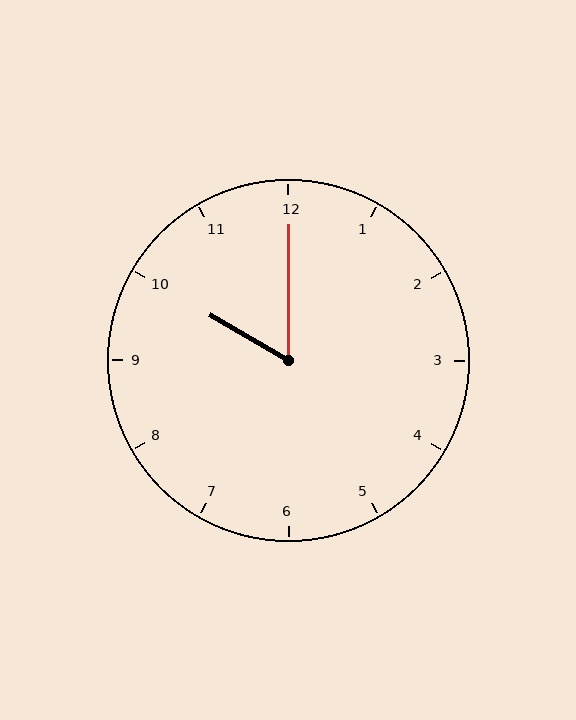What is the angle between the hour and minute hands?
Approximately 60 degrees.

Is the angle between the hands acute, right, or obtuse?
It is acute.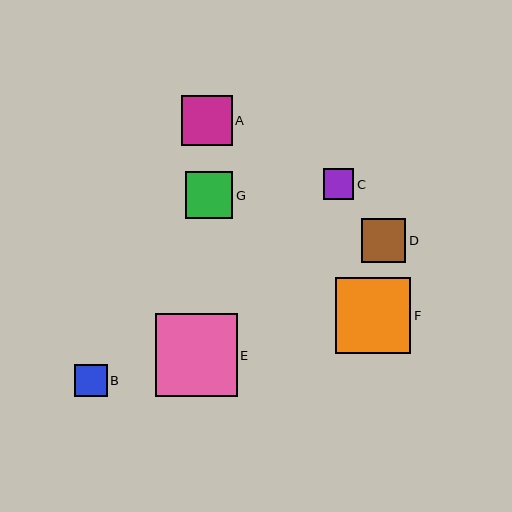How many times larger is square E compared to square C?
Square E is approximately 2.7 times the size of square C.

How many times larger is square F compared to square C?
Square F is approximately 2.5 times the size of square C.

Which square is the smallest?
Square C is the smallest with a size of approximately 31 pixels.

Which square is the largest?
Square E is the largest with a size of approximately 82 pixels.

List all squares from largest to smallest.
From largest to smallest: E, F, A, G, D, B, C.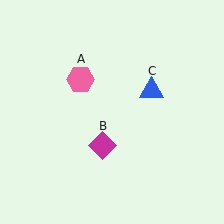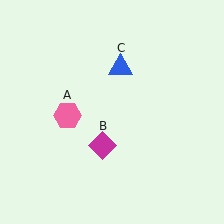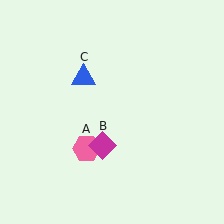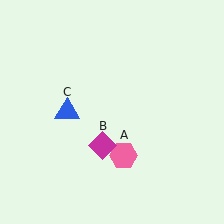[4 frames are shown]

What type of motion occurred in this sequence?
The pink hexagon (object A), blue triangle (object C) rotated counterclockwise around the center of the scene.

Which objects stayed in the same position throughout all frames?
Magenta diamond (object B) remained stationary.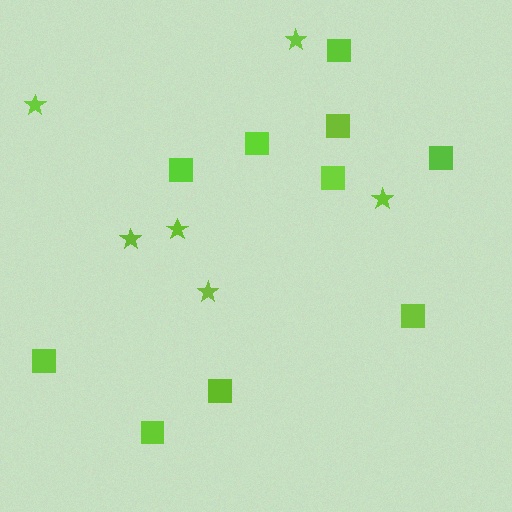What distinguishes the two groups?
There are 2 groups: one group of squares (10) and one group of stars (6).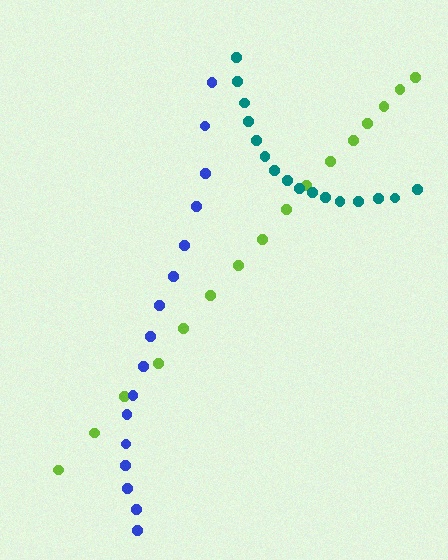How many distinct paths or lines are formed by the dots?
There are 3 distinct paths.